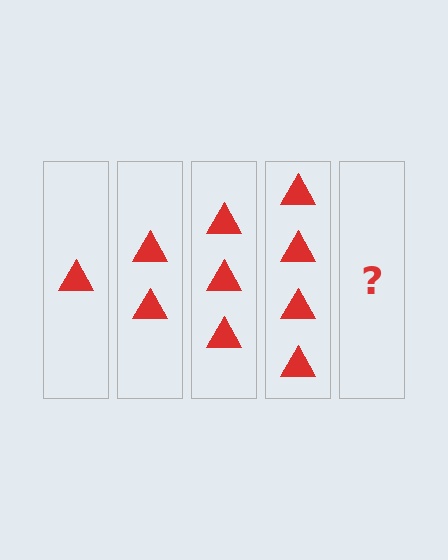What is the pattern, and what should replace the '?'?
The pattern is that each step adds one more triangle. The '?' should be 5 triangles.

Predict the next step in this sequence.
The next step is 5 triangles.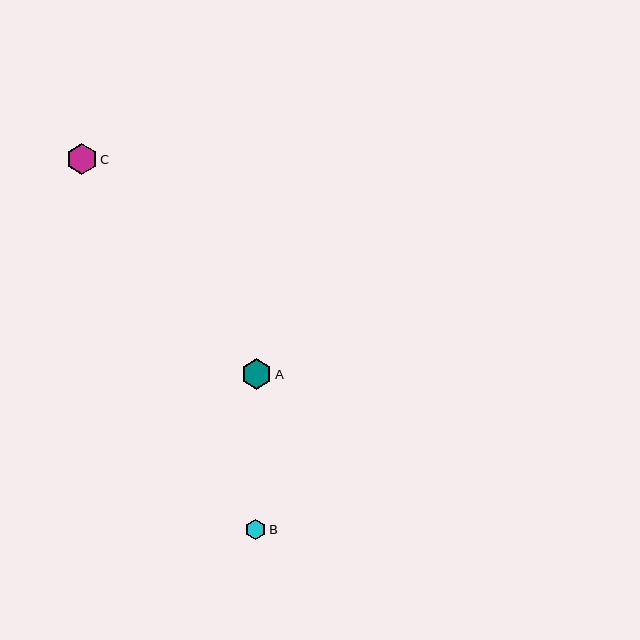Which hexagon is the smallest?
Hexagon B is the smallest with a size of approximately 20 pixels.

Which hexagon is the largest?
Hexagon C is the largest with a size of approximately 31 pixels.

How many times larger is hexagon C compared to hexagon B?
Hexagon C is approximately 1.5 times the size of hexagon B.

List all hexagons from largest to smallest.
From largest to smallest: C, A, B.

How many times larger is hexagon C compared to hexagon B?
Hexagon C is approximately 1.5 times the size of hexagon B.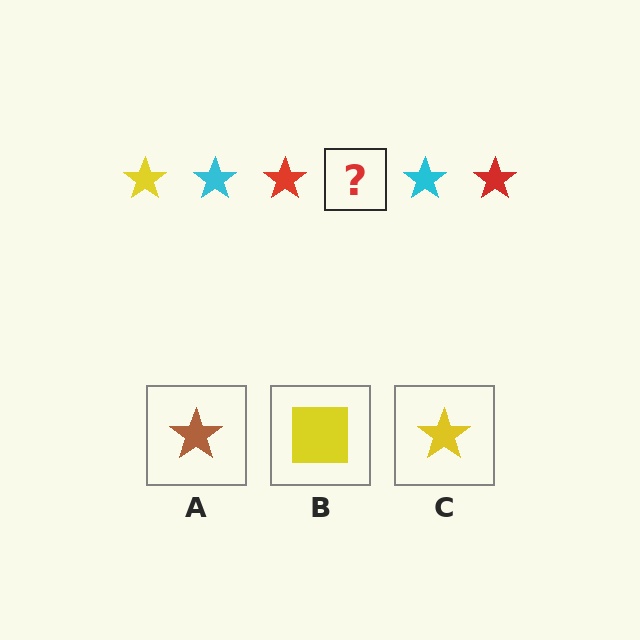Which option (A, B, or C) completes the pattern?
C.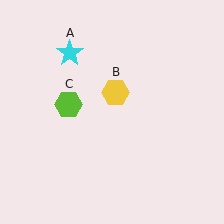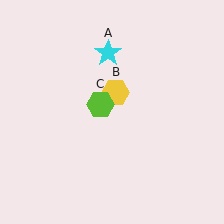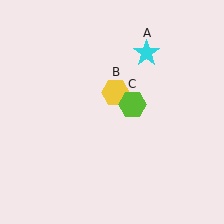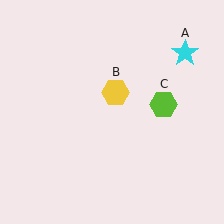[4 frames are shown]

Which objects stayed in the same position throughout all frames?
Yellow hexagon (object B) remained stationary.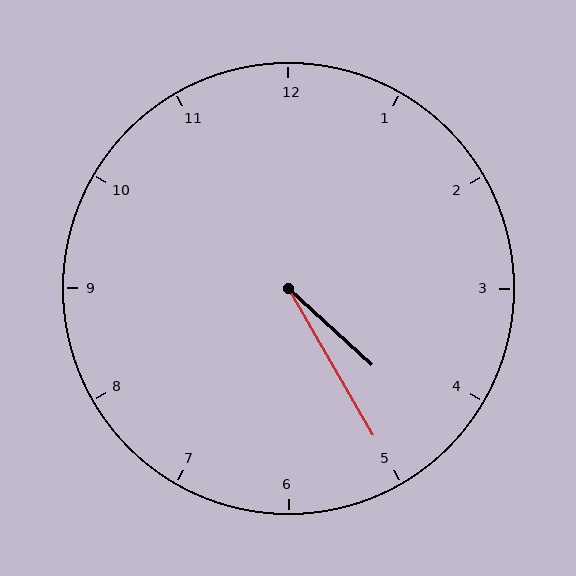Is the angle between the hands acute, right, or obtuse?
It is acute.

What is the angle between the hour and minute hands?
Approximately 18 degrees.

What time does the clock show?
4:25.